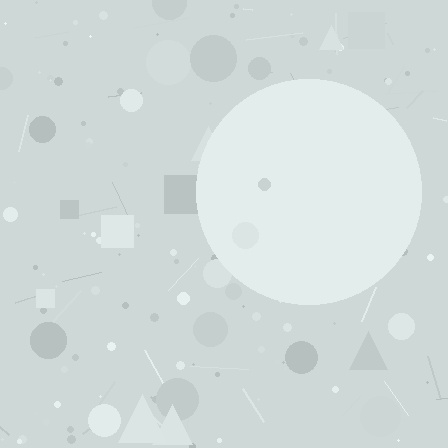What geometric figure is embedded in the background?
A circle is embedded in the background.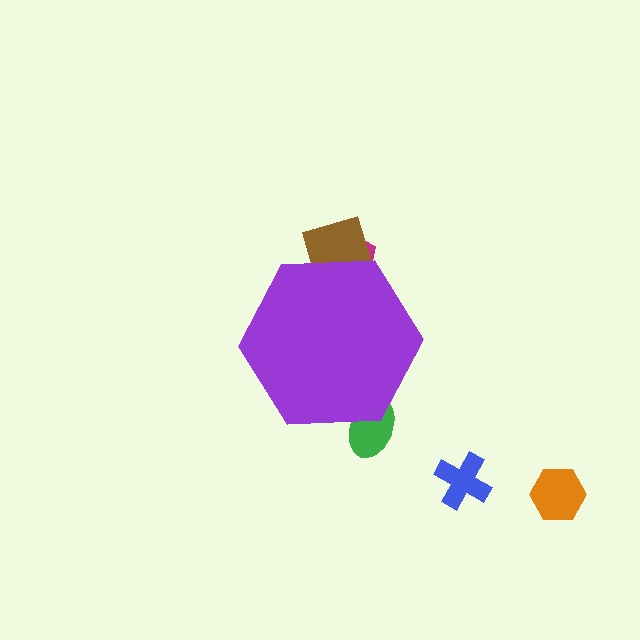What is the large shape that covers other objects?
A purple hexagon.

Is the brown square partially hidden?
Yes, the brown square is partially hidden behind the purple hexagon.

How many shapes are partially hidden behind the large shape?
3 shapes are partially hidden.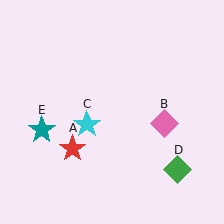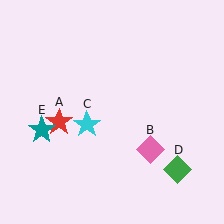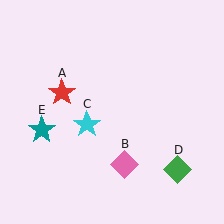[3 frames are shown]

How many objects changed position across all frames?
2 objects changed position: red star (object A), pink diamond (object B).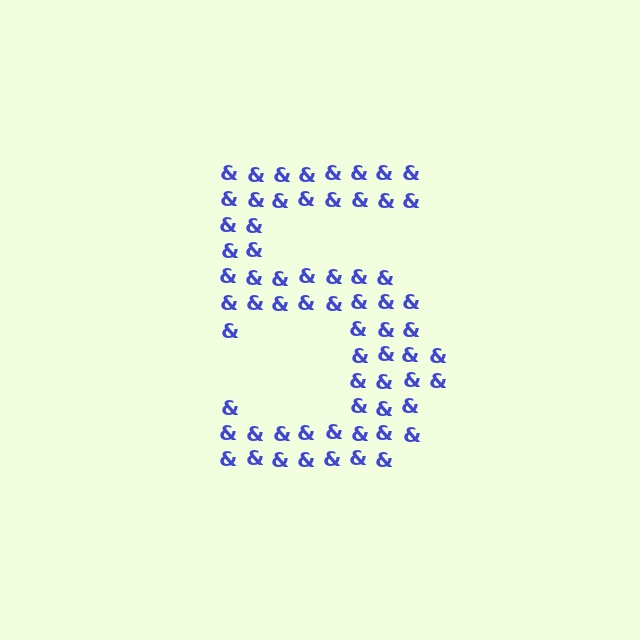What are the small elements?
The small elements are ampersands.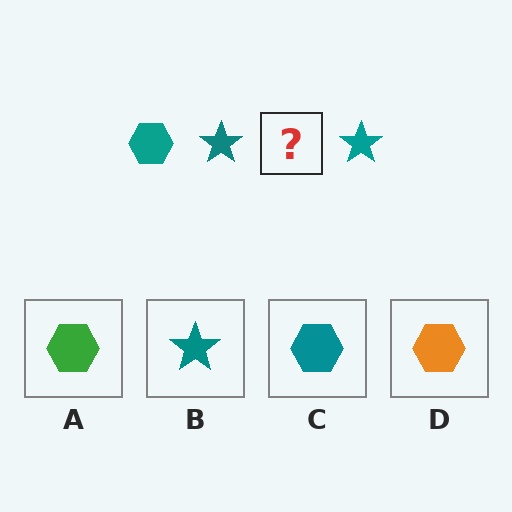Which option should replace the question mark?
Option C.